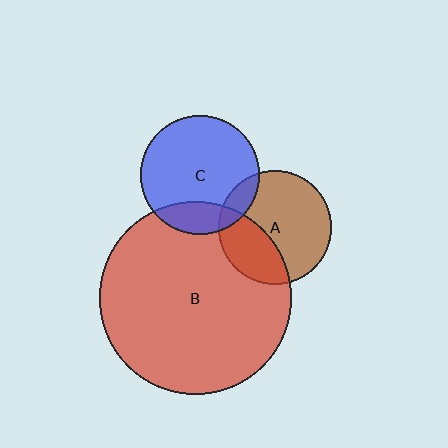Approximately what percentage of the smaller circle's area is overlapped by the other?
Approximately 20%.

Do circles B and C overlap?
Yes.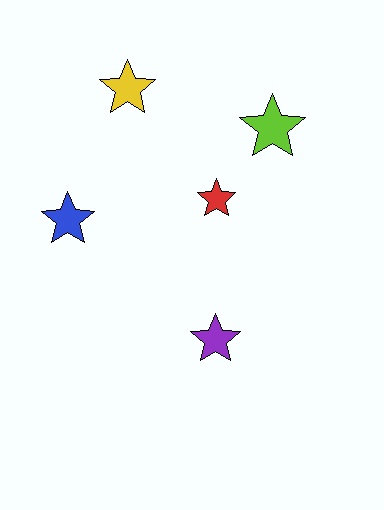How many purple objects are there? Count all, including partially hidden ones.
There is 1 purple object.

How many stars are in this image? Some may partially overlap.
There are 5 stars.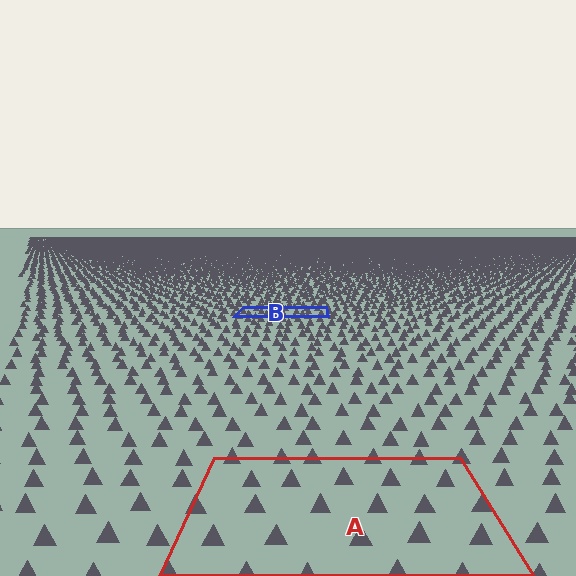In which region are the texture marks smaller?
The texture marks are smaller in region B, because it is farther away.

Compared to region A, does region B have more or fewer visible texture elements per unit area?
Region B has more texture elements per unit area — they are packed more densely because it is farther away.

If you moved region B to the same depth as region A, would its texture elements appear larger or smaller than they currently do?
They would appear larger. At a closer depth, the same texture elements are projected at a bigger on-screen size.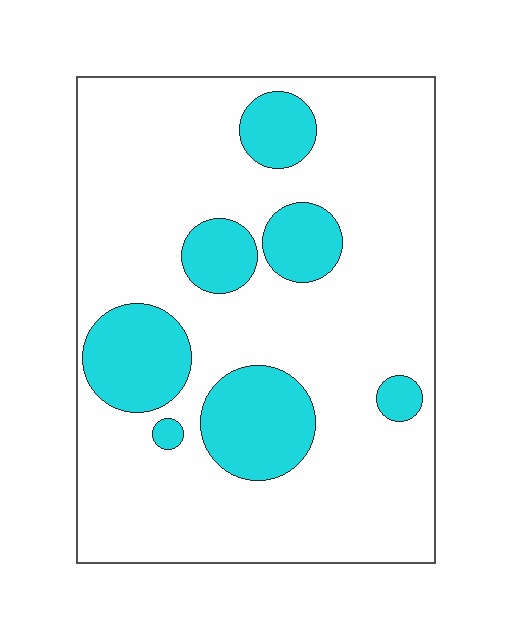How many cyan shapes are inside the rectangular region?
7.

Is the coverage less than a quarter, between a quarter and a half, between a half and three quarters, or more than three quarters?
Less than a quarter.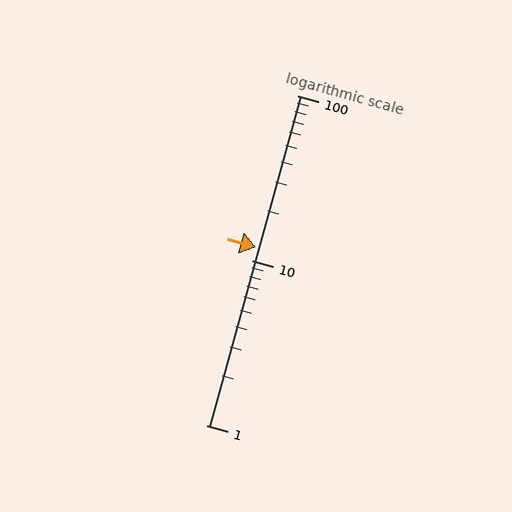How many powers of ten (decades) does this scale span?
The scale spans 2 decades, from 1 to 100.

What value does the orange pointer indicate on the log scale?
The pointer indicates approximately 12.